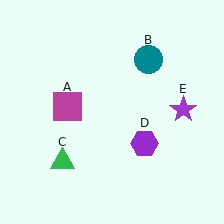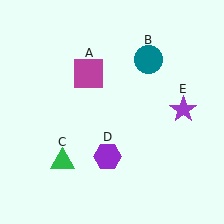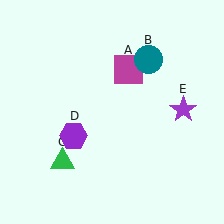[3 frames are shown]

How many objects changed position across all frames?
2 objects changed position: magenta square (object A), purple hexagon (object D).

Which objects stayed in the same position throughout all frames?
Teal circle (object B) and green triangle (object C) and purple star (object E) remained stationary.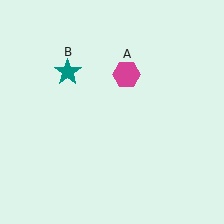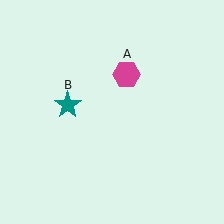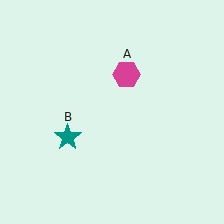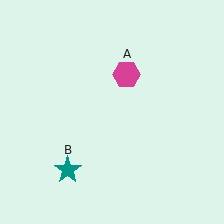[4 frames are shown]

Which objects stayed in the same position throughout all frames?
Magenta hexagon (object A) remained stationary.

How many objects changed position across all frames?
1 object changed position: teal star (object B).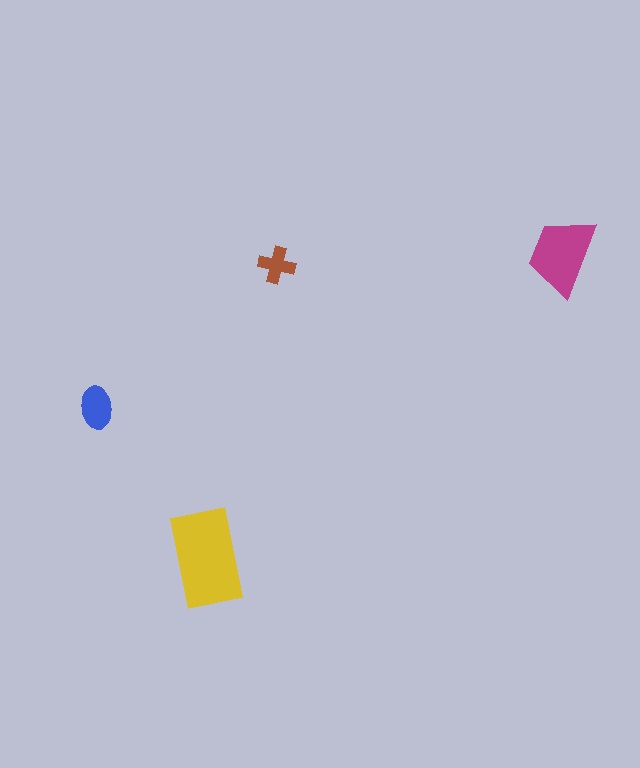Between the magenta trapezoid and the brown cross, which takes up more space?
The magenta trapezoid.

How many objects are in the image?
There are 4 objects in the image.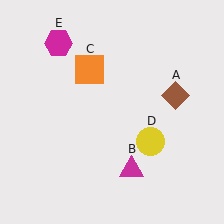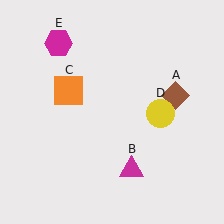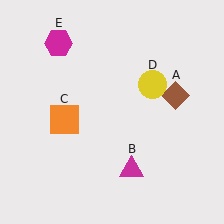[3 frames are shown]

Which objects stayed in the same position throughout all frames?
Brown diamond (object A) and magenta triangle (object B) and magenta hexagon (object E) remained stationary.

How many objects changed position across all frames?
2 objects changed position: orange square (object C), yellow circle (object D).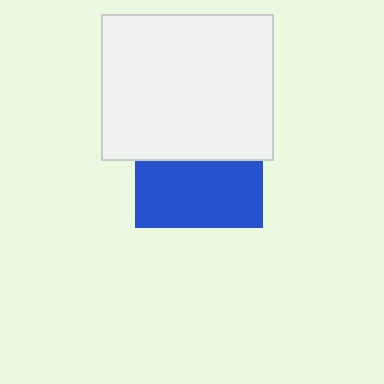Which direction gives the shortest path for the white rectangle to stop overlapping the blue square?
Moving up gives the shortest separation.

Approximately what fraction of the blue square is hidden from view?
Roughly 48% of the blue square is hidden behind the white rectangle.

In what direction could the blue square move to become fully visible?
The blue square could move down. That would shift it out from behind the white rectangle entirely.